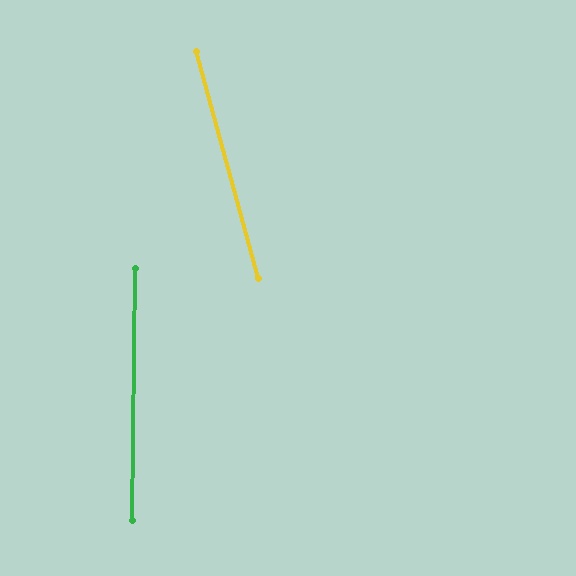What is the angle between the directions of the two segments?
Approximately 16 degrees.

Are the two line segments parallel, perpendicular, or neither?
Neither parallel nor perpendicular — they differ by about 16°.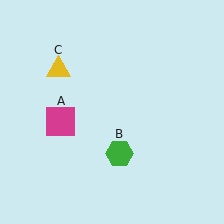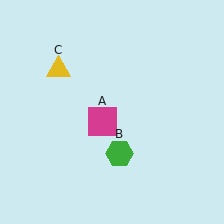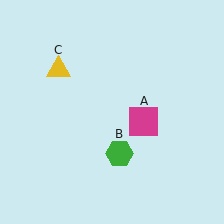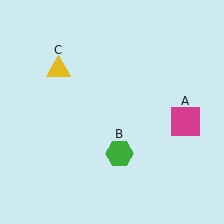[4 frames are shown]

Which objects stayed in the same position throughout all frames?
Green hexagon (object B) and yellow triangle (object C) remained stationary.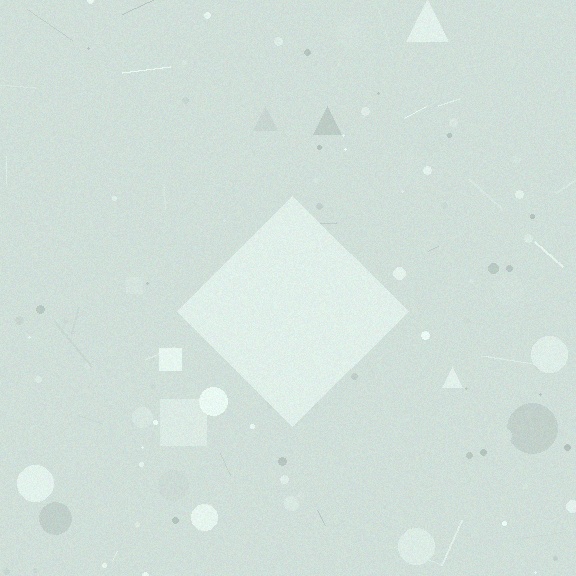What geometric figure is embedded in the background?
A diamond is embedded in the background.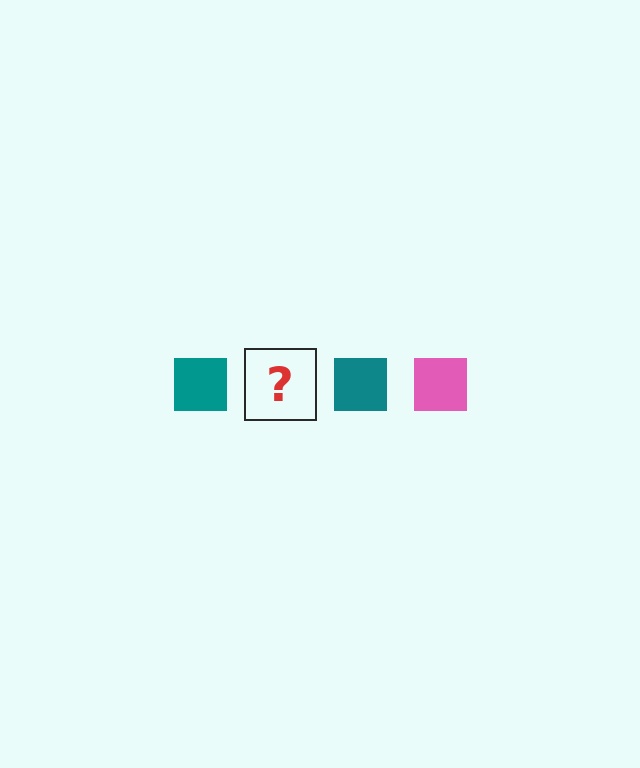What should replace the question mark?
The question mark should be replaced with a pink square.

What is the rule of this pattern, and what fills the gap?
The rule is that the pattern cycles through teal, pink squares. The gap should be filled with a pink square.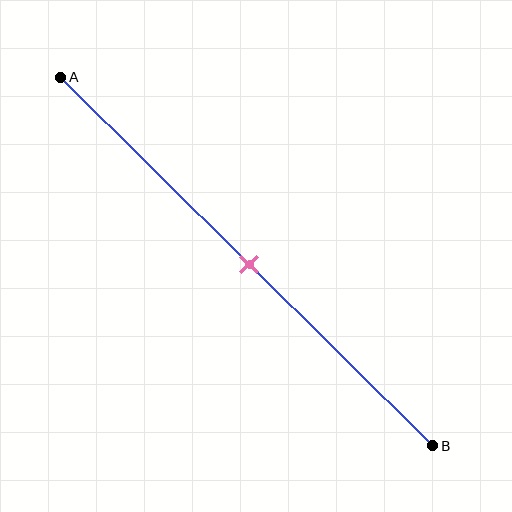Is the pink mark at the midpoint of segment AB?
Yes, the mark is approximately at the midpoint.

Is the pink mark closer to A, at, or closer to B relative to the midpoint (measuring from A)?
The pink mark is approximately at the midpoint of segment AB.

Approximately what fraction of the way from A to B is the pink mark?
The pink mark is approximately 50% of the way from A to B.